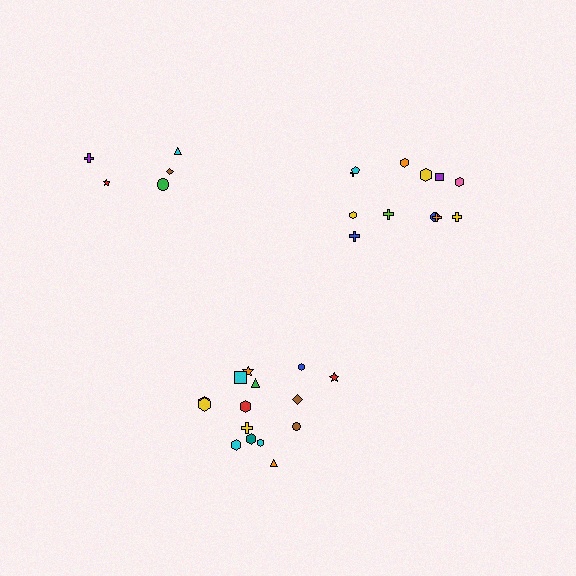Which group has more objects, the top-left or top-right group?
The top-right group.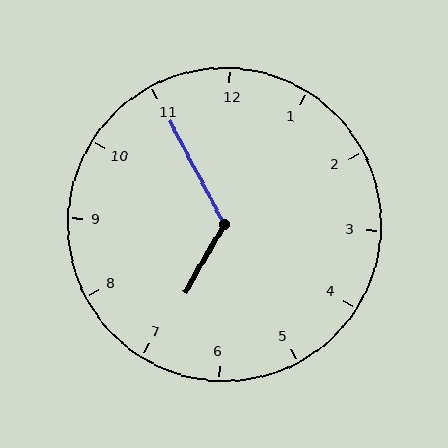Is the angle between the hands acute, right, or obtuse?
It is obtuse.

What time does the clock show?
6:55.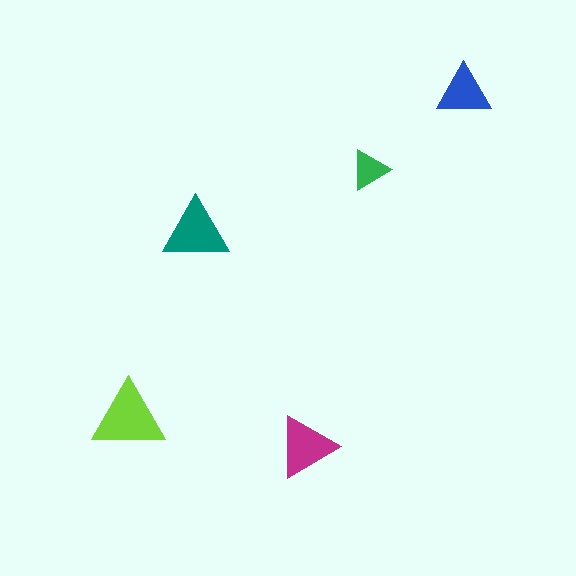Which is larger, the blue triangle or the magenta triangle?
The magenta one.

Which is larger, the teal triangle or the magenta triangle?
The teal one.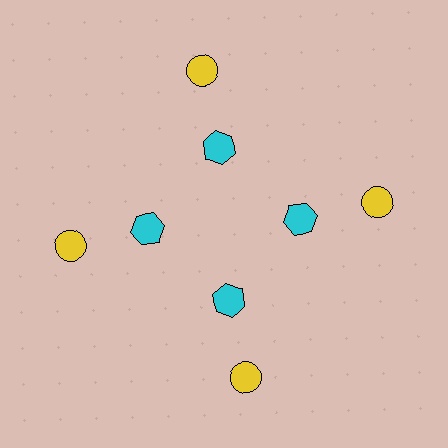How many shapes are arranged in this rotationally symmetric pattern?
There are 8 shapes, arranged in 4 groups of 2.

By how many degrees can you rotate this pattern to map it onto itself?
The pattern maps onto itself every 90 degrees of rotation.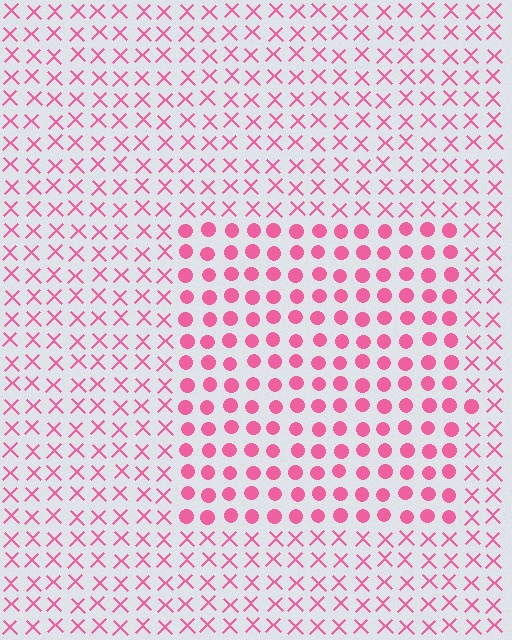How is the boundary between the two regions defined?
The boundary is defined by a change in element shape: circles inside vs. X marks outside. All elements share the same color and spacing.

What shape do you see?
I see a rectangle.